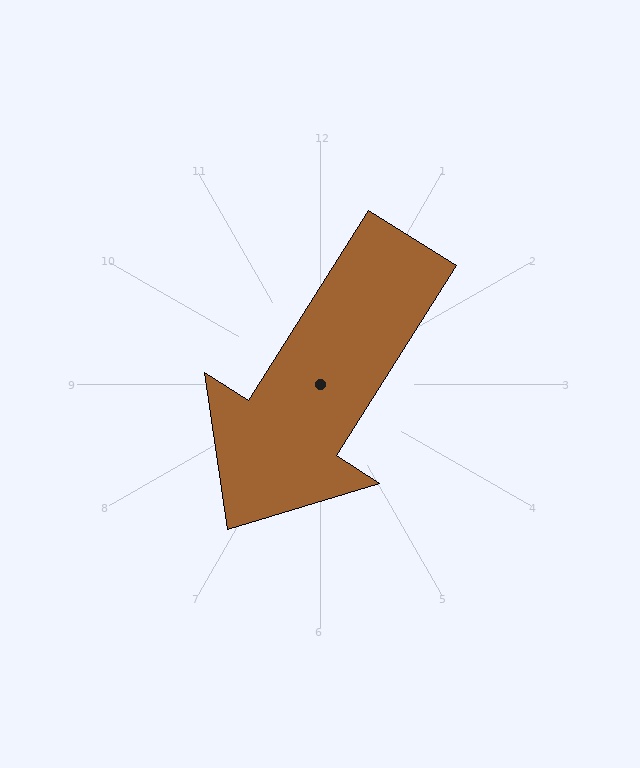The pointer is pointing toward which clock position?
Roughly 7 o'clock.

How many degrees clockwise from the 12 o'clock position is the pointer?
Approximately 212 degrees.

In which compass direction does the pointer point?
Southwest.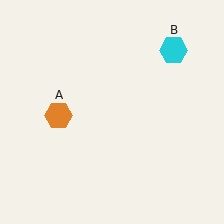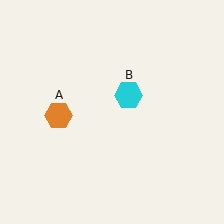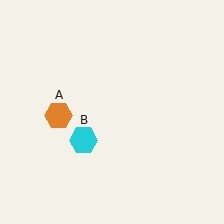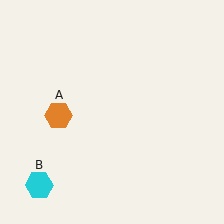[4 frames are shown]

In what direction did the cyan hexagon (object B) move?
The cyan hexagon (object B) moved down and to the left.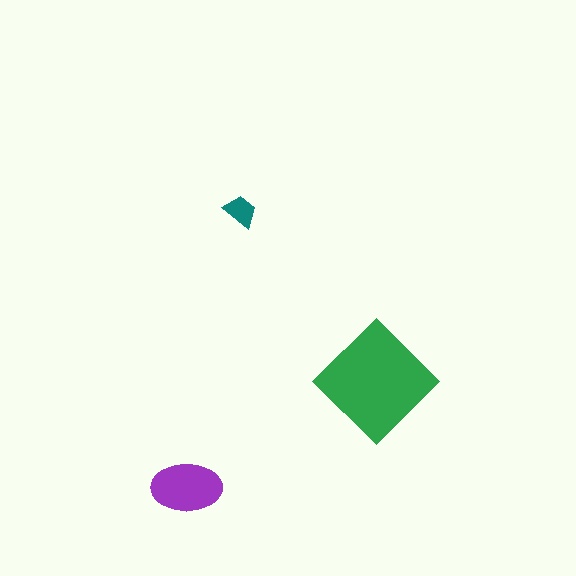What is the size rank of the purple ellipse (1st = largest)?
2nd.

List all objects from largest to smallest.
The green diamond, the purple ellipse, the teal trapezoid.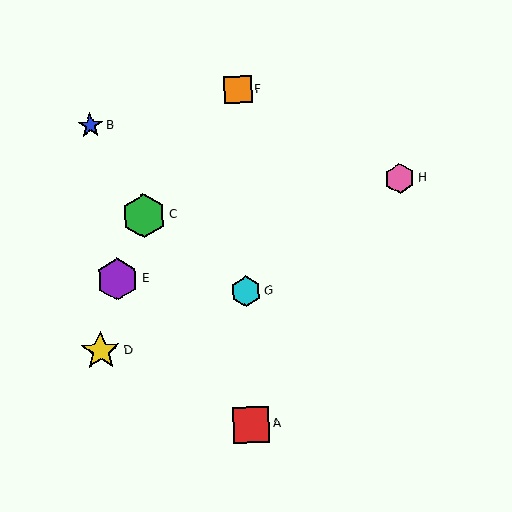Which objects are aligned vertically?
Objects A, F, G are aligned vertically.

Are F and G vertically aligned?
Yes, both are at x≈238.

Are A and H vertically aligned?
No, A is at x≈251 and H is at x≈400.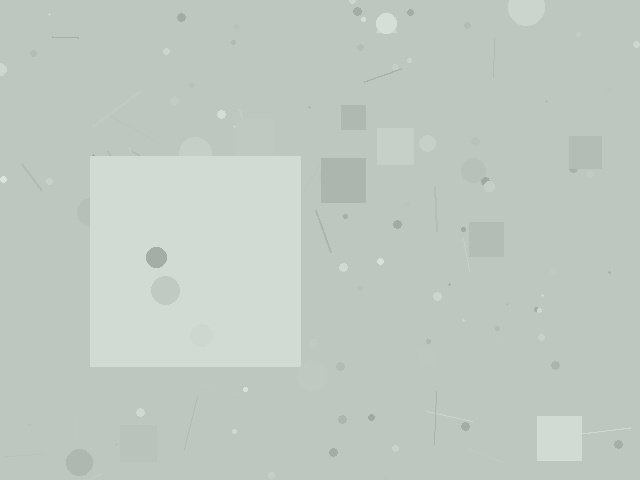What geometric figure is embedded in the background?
A square is embedded in the background.